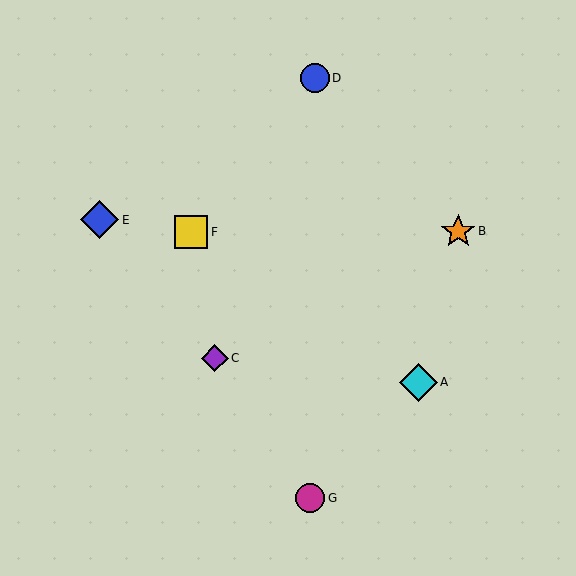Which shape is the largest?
The cyan diamond (labeled A) is the largest.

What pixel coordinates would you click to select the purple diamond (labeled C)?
Click at (215, 358) to select the purple diamond C.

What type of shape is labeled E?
Shape E is a blue diamond.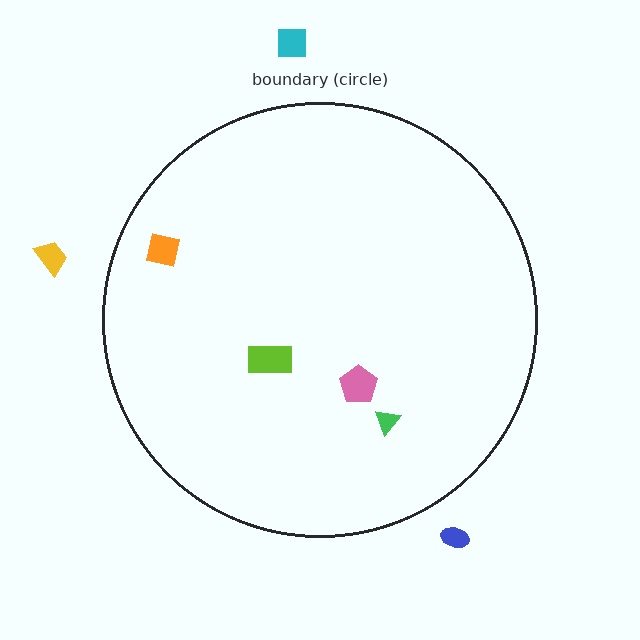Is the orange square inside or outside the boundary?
Inside.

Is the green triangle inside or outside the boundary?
Inside.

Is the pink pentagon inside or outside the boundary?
Inside.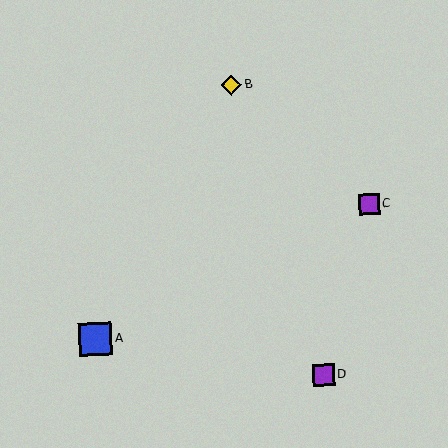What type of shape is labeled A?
Shape A is a blue square.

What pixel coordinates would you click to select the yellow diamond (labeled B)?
Click at (231, 85) to select the yellow diamond B.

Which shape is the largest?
The blue square (labeled A) is the largest.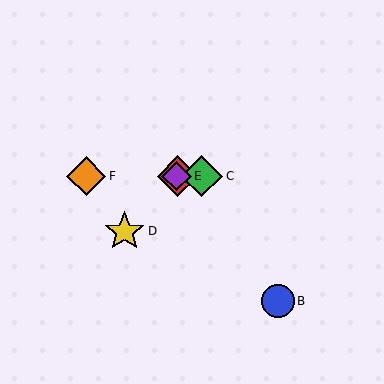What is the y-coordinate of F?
Object F is at y≈176.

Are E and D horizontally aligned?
No, E is at y≈176 and D is at y≈231.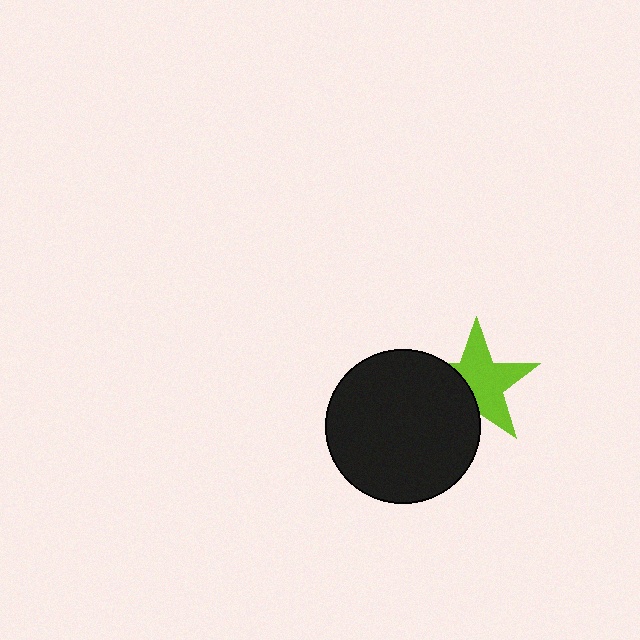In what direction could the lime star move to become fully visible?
The lime star could move right. That would shift it out from behind the black circle entirely.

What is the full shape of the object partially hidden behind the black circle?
The partially hidden object is a lime star.